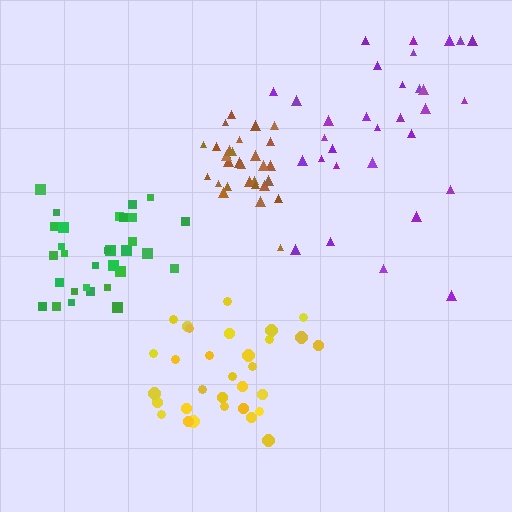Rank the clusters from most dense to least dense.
brown, green, yellow, purple.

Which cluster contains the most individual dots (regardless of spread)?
Green (31).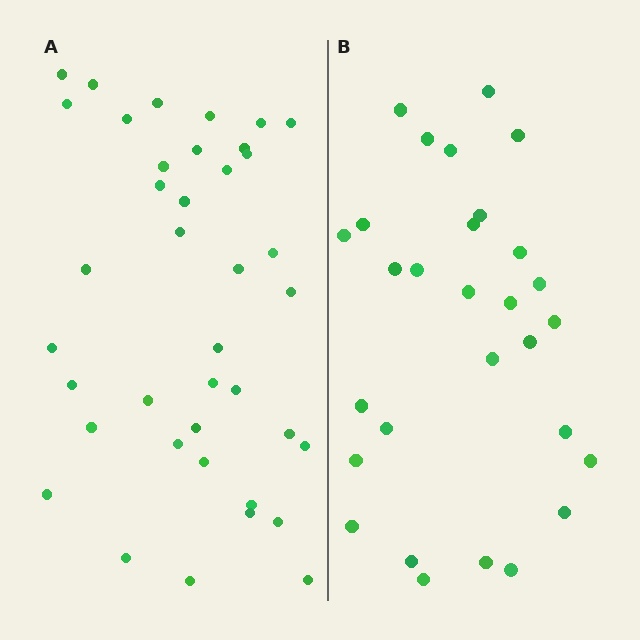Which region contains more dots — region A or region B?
Region A (the left region) has more dots.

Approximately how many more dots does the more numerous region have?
Region A has roughly 10 or so more dots than region B.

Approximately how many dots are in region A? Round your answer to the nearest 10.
About 40 dots. (The exact count is 39, which rounds to 40.)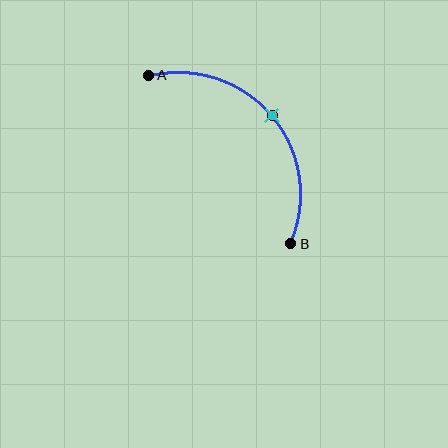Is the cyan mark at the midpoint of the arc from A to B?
Yes. The cyan mark lies on the arc at equal arc-length from both A and B — it is the arc midpoint.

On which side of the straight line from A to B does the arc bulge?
The arc bulges above and to the right of the straight line connecting A and B.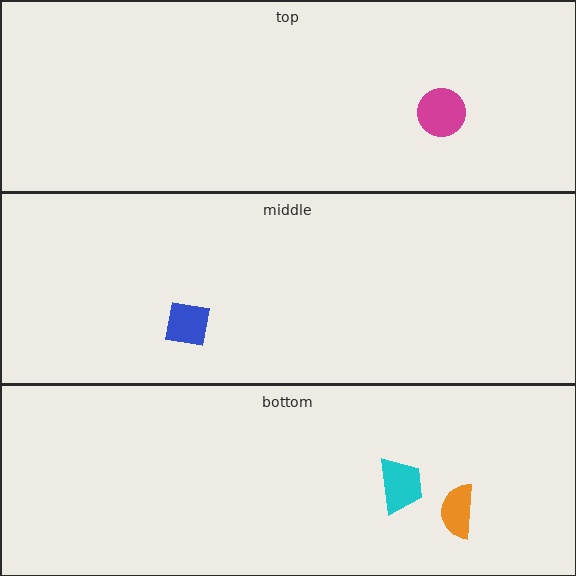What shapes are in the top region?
The magenta circle.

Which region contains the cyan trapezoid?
The bottom region.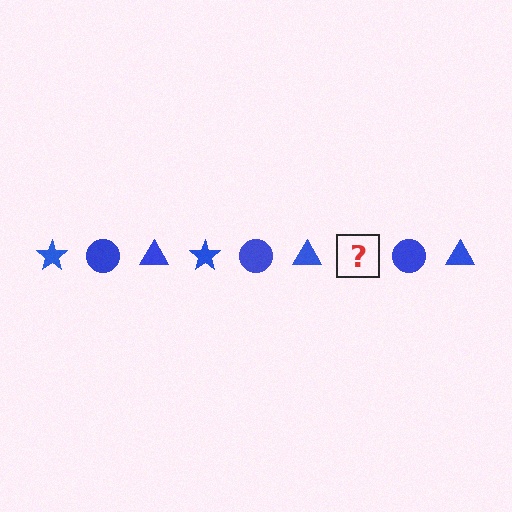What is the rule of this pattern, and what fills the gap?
The rule is that the pattern cycles through star, circle, triangle shapes in blue. The gap should be filled with a blue star.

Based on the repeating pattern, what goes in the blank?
The blank should be a blue star.